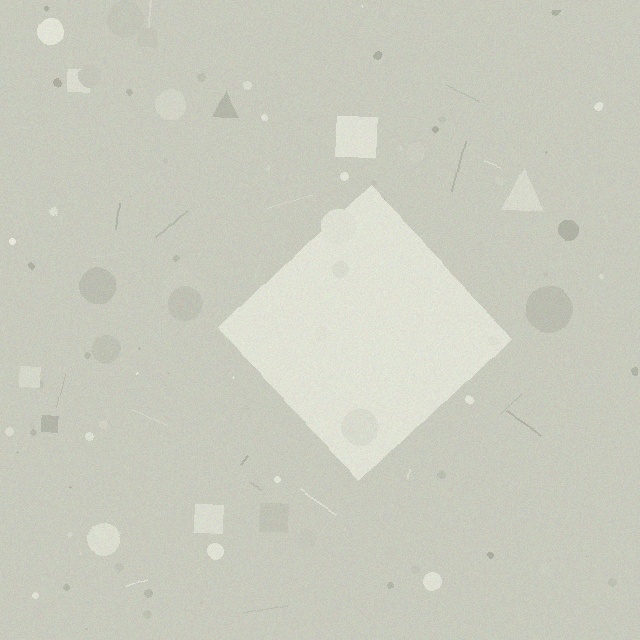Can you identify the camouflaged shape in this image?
The camouflaged shape is a diamond.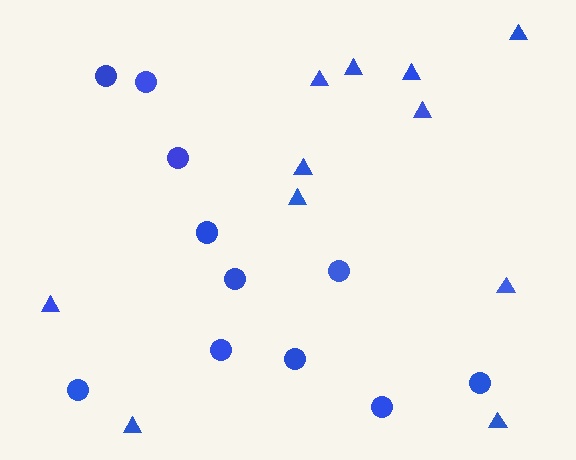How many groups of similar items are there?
There are 2 groups: one group of circles (11) and one group of triangles (11).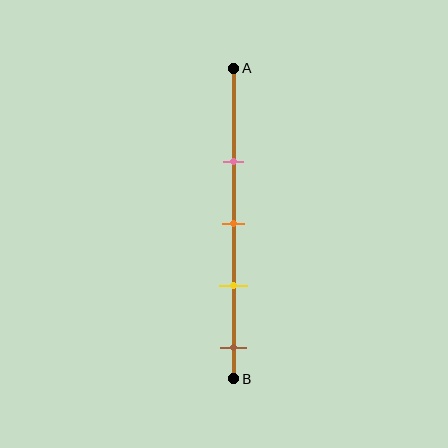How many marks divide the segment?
There are 4 marks dividing the segment.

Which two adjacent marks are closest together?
The orange and yellow marks are the closest adjacent pair.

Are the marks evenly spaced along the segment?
Yes, the marks are approximately evenly spaced.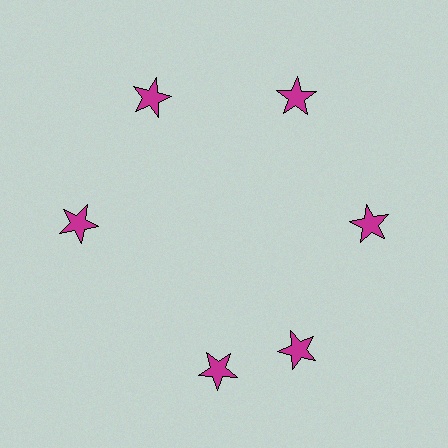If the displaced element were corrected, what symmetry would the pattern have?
It would have 6-fold rotational symmetry — the pattern would map onto itself every 60 degrees.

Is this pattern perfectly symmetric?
No. The 6 magenta stars are arranged in a ring, but one element near the 7 o'clock position is rotated out of alignment along the ring, breaking the 6-fold rotational symmetry.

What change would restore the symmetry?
The symmetry would be restored by rotating it back into even spacing with its neighbors so that all 6 stars sit at equal angles and equal distance from the center.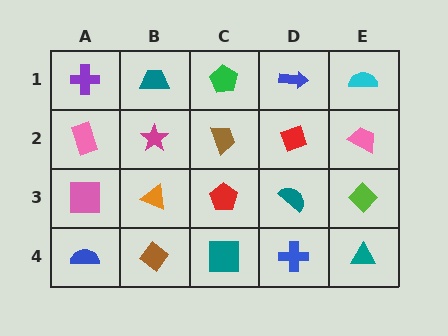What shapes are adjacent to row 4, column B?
An orange triangle (row 3, column B), a blue semicircle (row 4, column A), a teal square (row 4, column C).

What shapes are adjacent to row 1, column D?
A red diamond (row 2, column D), a green pentagon (row 1, column C), a cyan semicircle (row 1, column E).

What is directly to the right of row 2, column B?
A brown trapezoid.